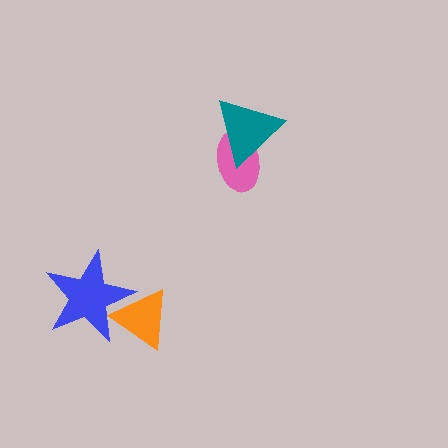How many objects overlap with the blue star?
1 object overlaps with the blue star.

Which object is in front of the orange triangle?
The blue star is in front of the orange triangle.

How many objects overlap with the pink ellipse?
1 object overlaps with the pink ellipse.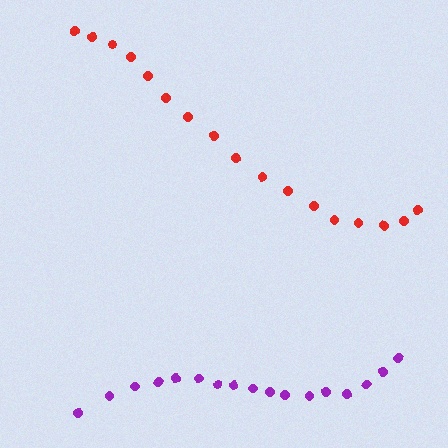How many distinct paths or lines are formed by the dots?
There are 2 distinct paths.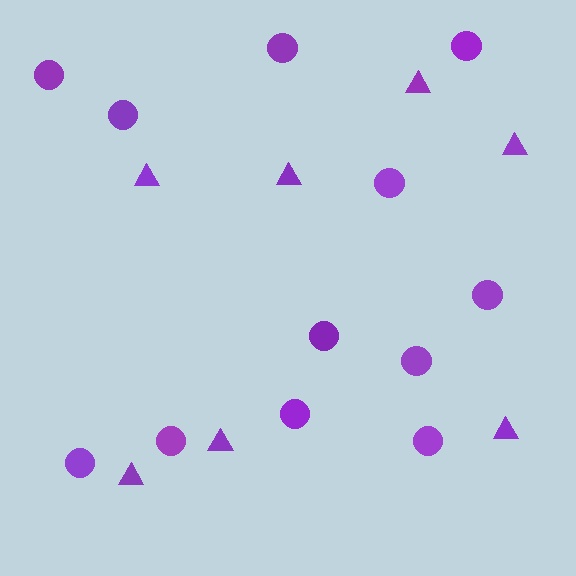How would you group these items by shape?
There are 2 groups: one group of circles (12) and one group of triangles (7).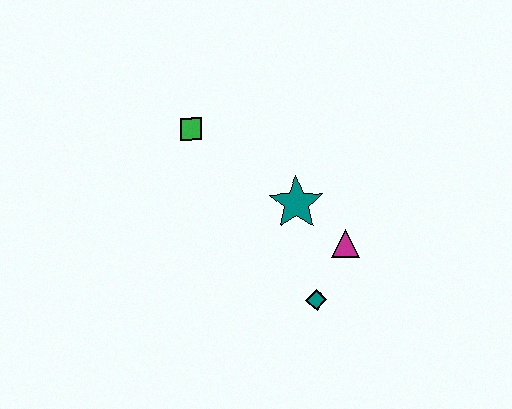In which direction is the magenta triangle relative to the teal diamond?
The magenta triangle is above the teal diamond.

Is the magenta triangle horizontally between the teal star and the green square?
No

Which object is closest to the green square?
The teal star is closest to the green square.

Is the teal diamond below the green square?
Yes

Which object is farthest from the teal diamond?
The green square is farthest from the teal diamond.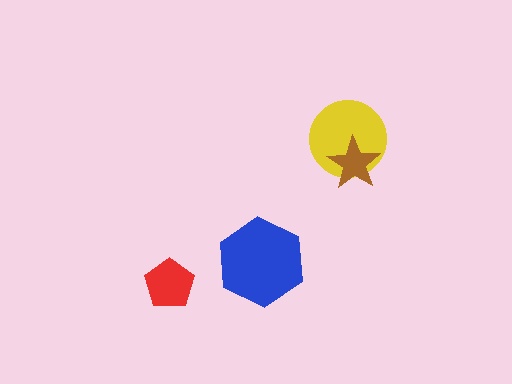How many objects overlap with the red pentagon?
0 objects overlap with the red pentagon.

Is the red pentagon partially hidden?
No, no other shape covers it.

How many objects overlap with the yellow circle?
1 object overlaps with the yellow circle.